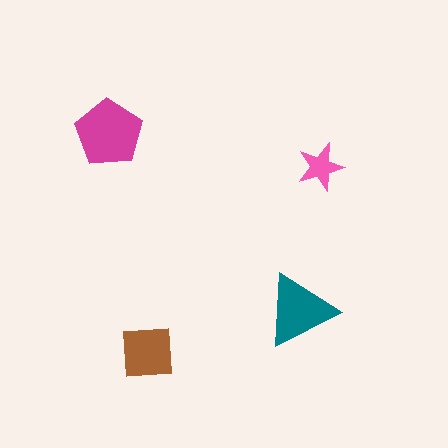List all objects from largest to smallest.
The magenta pentagon, the teal triangle, the brown square, the pink star.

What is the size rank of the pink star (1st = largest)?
4th.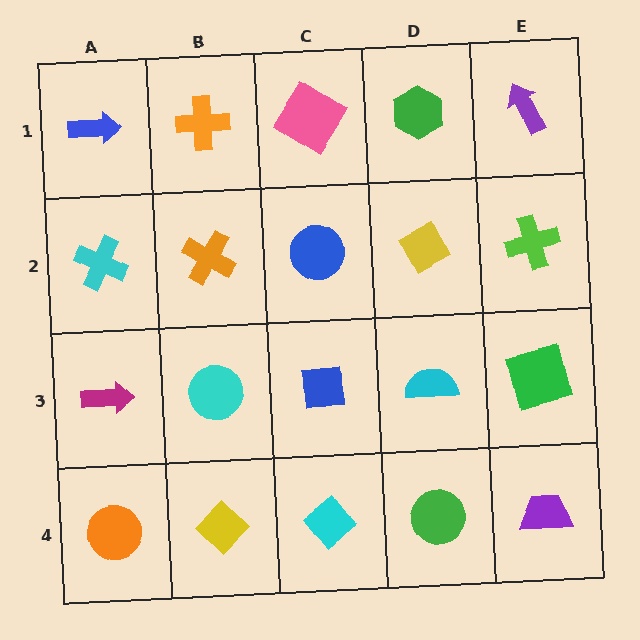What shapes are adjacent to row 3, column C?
A blue circle (row 2, column C), a cyan diamond (row 4, column C), a cyan circle (row 3, column B), a cyan semicircle (row 3, column D).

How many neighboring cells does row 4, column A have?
2.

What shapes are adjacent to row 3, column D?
A yellow diamond (row 2, column D), a green circle (row 4, column D), a blue square (row 3, column C), a green square (row 3, column E).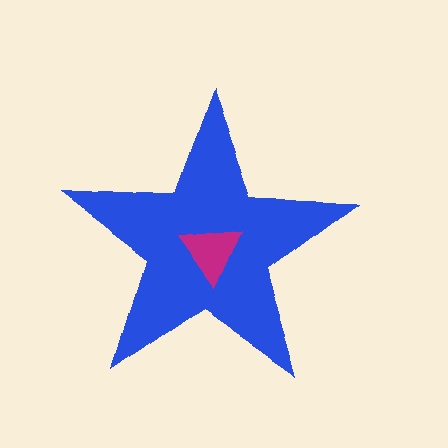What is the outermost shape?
The blue star.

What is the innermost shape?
The magenta triangle.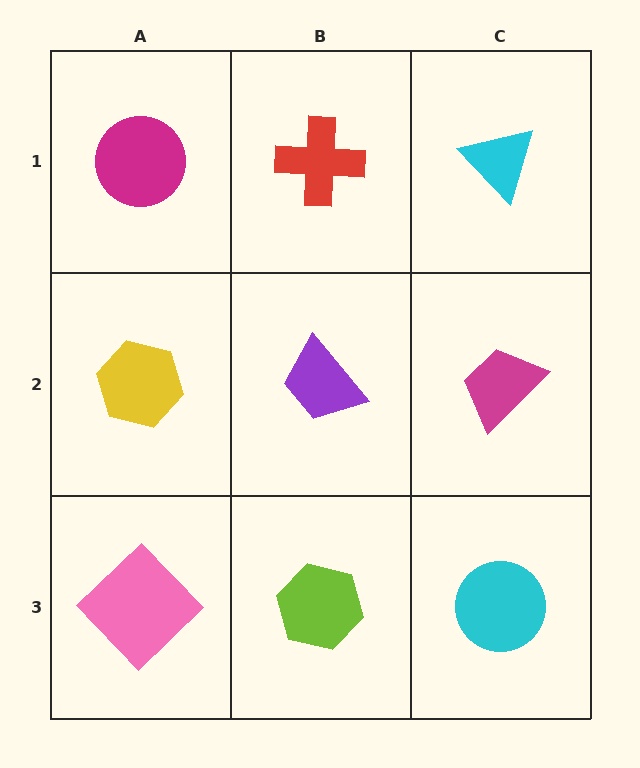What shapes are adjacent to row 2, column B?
A red cross (row 1, column B), a lime hexagon (row 3, column B), a yellow hexagon (row 2, column A), a magenta trapezoid (row 2, column C).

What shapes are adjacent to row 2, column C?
A cyan triangle (row 1, column C), a cyan circle (row 3, column C), a purple trapezoid (row 2, column B).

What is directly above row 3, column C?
A magenta trapezoid.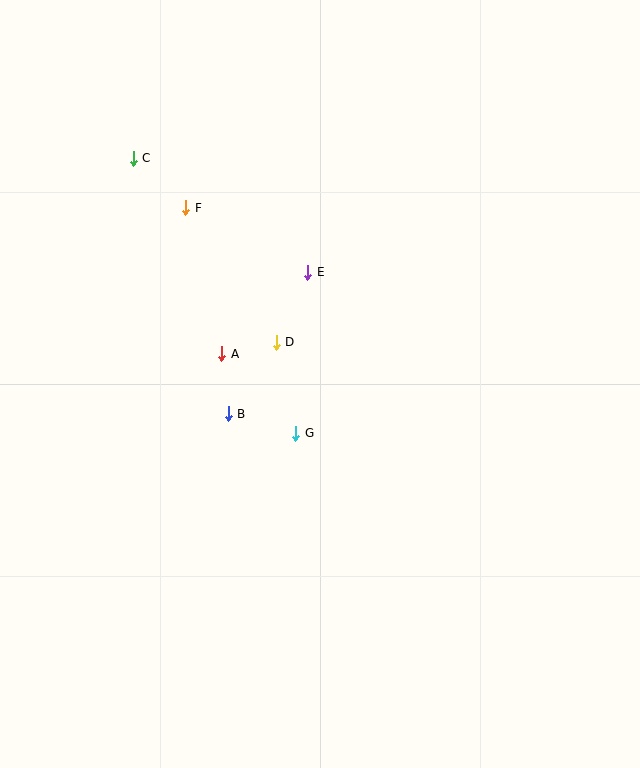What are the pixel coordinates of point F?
Point F is at (186, 208).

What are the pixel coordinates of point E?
Point E is at (308, 272).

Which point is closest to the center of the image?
Point G at (296, 433) is closest to the center.